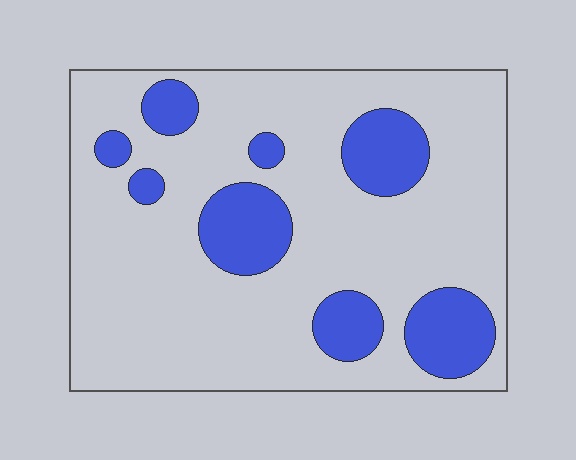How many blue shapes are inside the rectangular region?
8.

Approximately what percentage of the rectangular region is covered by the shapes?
Approximately 20%.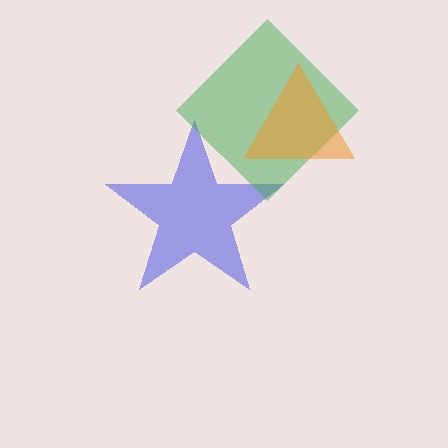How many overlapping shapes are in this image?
There are 3 overlapping shapes in the image.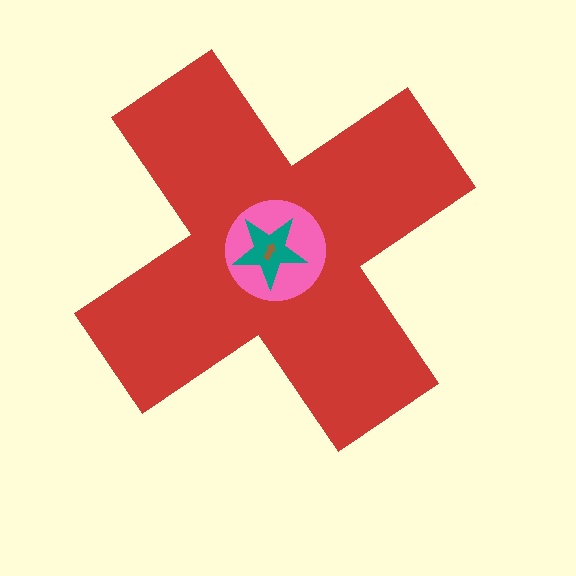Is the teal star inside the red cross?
Yes.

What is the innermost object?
The brown arrow.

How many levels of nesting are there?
4.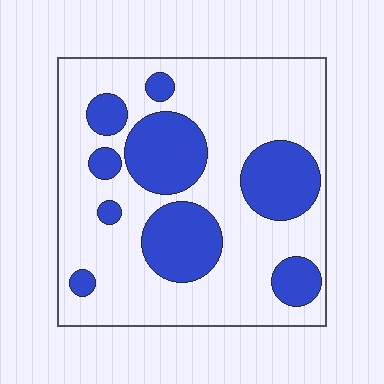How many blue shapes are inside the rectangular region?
9.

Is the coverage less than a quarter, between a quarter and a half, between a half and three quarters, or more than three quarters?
Between a quarter and a half.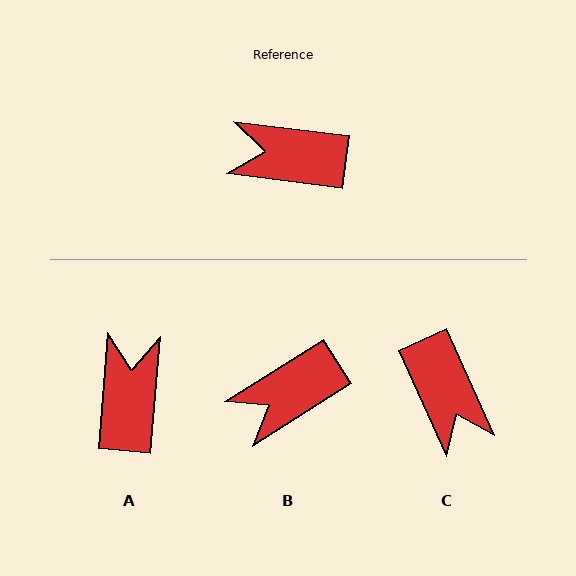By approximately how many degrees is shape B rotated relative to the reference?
Approximately 40 degrees counter-clockwise.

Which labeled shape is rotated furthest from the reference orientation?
C, about 121 degrees away.